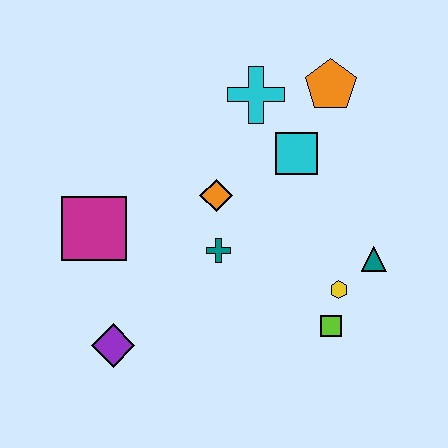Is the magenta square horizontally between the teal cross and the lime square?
No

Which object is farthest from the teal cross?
The orange pentagon is farthest from the teal cross.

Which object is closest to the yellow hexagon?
The lime square is closest to the yellow hexagon.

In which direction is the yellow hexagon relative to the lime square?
The yellow hexagon is above the lime square.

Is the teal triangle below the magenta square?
Yes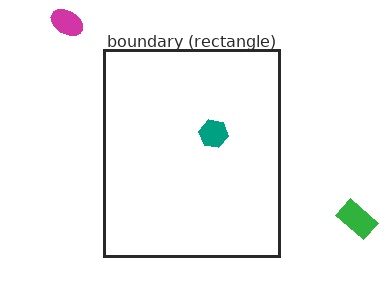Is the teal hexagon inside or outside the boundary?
Inside.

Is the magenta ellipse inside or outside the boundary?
Outside.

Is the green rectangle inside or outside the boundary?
Outside.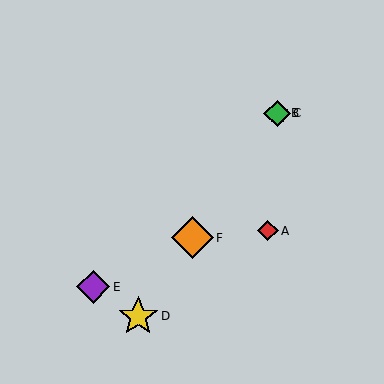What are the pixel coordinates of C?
Object C is at (277, 113).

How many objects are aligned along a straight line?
4 objects (B, C, D, F) are aligned along a straight line.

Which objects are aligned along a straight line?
Objects B, C, D, F are aligned along a straight line.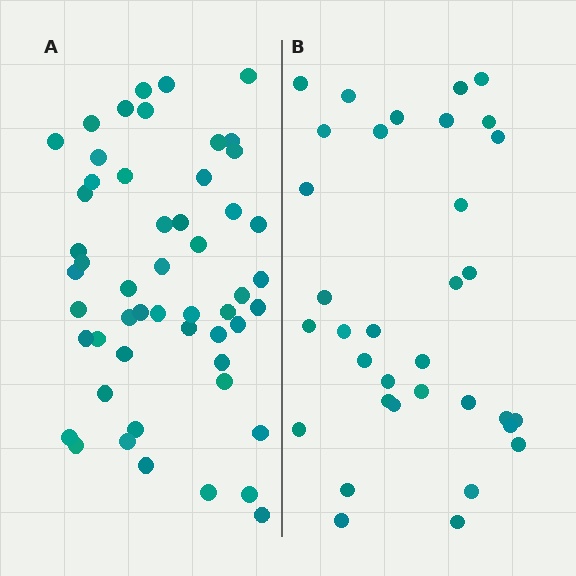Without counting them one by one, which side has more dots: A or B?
Region A (the left region) has more dots.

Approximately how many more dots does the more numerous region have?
Region A has approximately 20 more dots than region B.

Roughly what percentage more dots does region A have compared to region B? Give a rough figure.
About 55% more.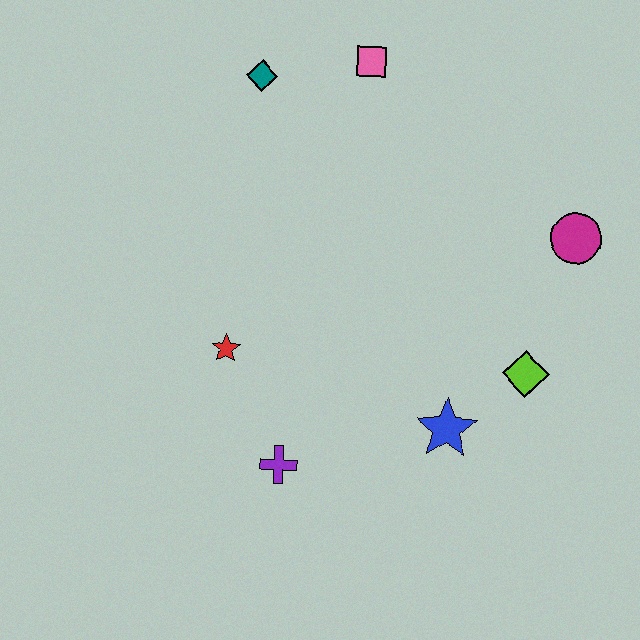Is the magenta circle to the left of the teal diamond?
No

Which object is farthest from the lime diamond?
The teal diamond is farthest from the lime diamond.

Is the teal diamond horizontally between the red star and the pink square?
Yes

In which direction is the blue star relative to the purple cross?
The blue star is to the right of the purple cross.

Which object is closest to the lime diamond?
The blue star is closest to the lime diamond.